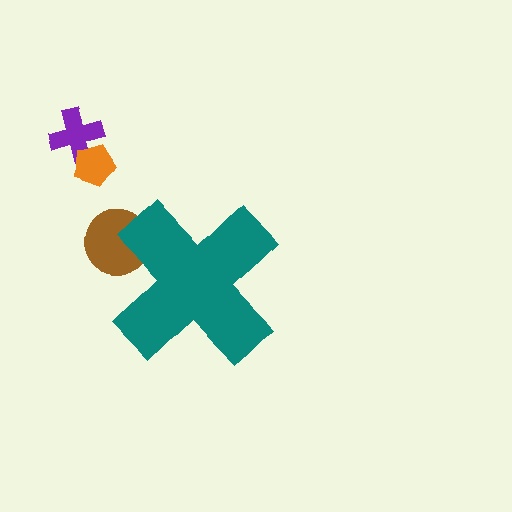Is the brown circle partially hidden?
Yes, the brown circle is partially hidden behind the teal cross.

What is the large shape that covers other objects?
A teal cross.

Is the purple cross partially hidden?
No, the purple cross is fully visible.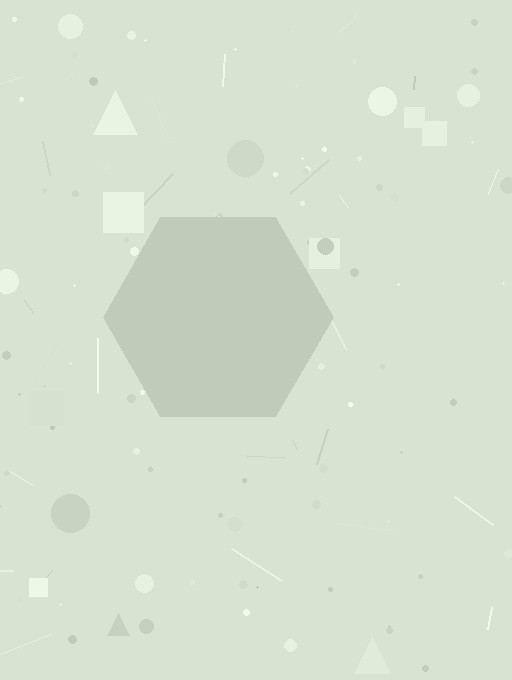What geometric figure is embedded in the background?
A hexagon is embedded in the background.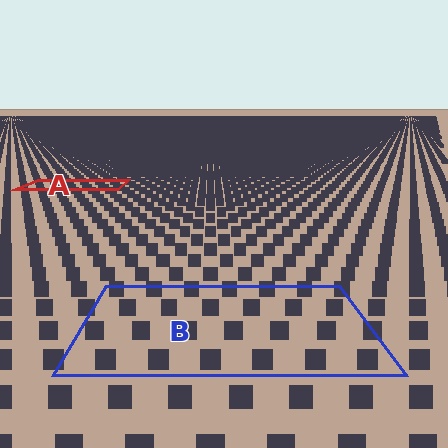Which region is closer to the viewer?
Region B is closer. The texture elements there are larger and more spread out.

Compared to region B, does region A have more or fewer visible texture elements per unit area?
Region A has more texture elements per unit area — they are packed more densely because it is farther away.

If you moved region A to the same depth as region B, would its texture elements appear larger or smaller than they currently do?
They would appear larger. At a closer depth, the same texture elements are projected at a bigger on-screen size.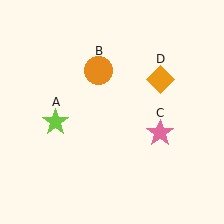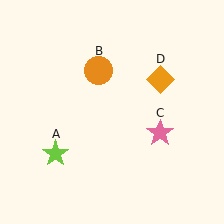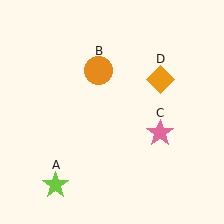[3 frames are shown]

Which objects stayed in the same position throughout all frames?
Orange circle (object B) and pink star (object C) and orange diamond (object D) remained stationary.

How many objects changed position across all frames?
1 object changed position: lime star (object A).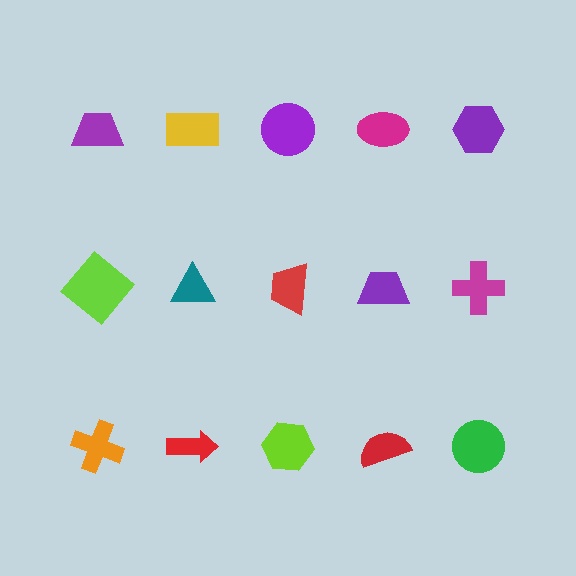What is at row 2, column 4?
A purple trapezoid.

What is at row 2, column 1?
A lime diamond.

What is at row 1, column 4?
A magenta ellipse.